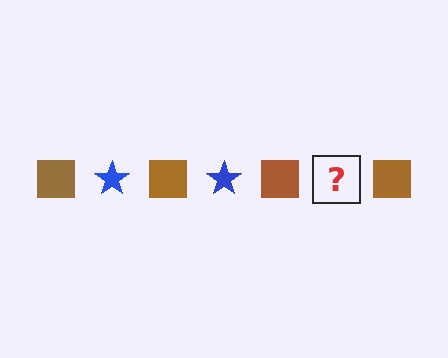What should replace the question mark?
The question mark should be replaced with a blue star.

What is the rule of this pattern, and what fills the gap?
The rule is that the pattern alternates between brown square and blue star. The gap should be filled with a blue star.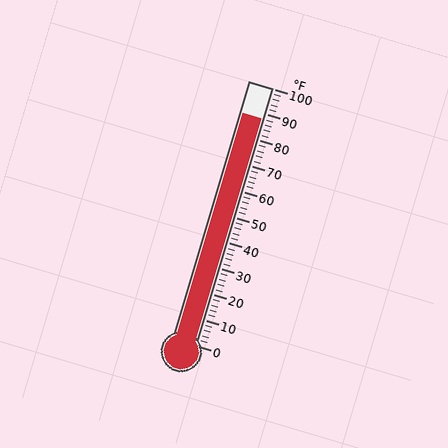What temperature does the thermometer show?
The thermometer shows approximately 88°F.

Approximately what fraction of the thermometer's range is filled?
The thermometer is filled to approximately 90% of its range.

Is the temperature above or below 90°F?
The temperature is below 90°F.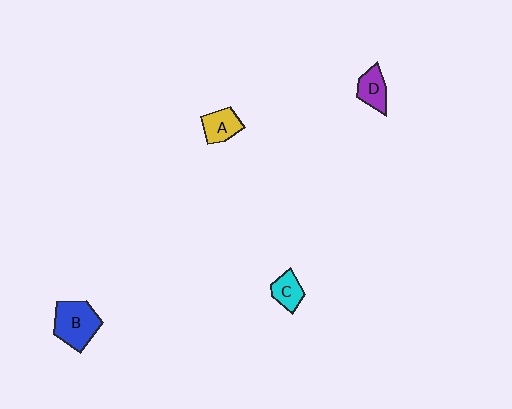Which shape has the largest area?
Shape B (blue).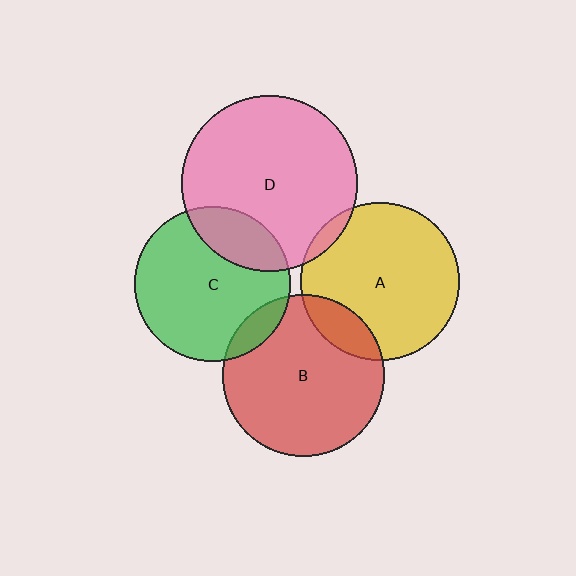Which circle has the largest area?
Circle D (pink).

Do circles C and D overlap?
Yes.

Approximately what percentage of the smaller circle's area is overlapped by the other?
Approximately 20%.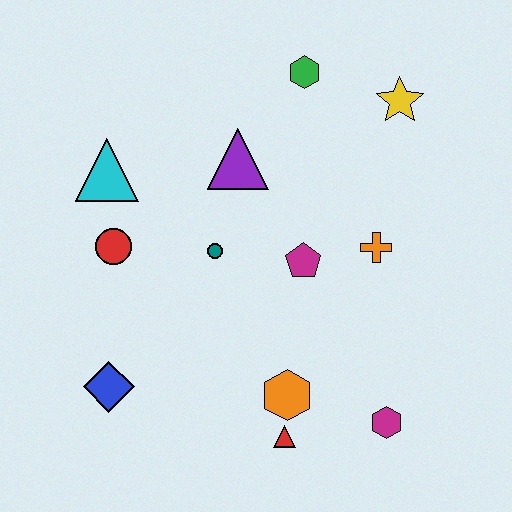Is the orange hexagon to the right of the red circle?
Yes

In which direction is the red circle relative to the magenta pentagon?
The red circle is to the left of the magenta pentagon.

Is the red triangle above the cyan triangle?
No